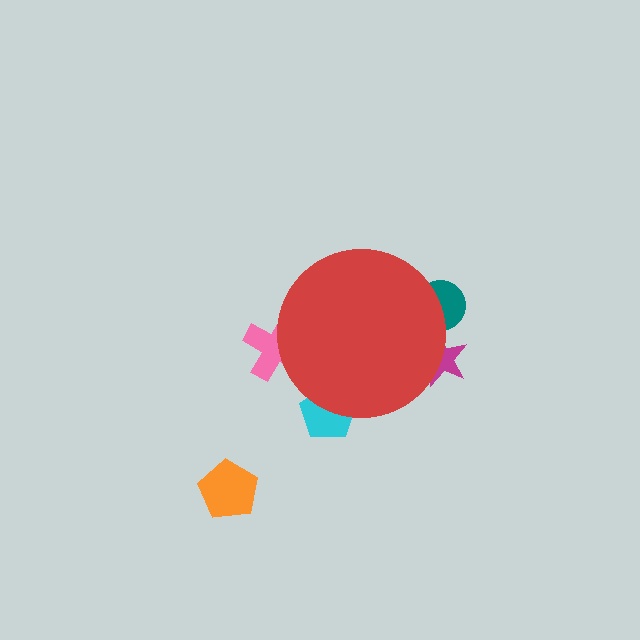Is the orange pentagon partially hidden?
No, the orange pentagon is fully visible.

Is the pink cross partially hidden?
Yes, the pink cross is partially hidden behind the red circle.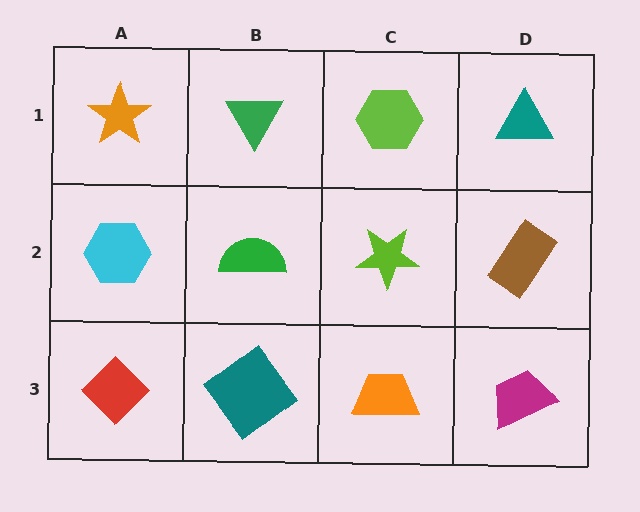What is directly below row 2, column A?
A red diamond.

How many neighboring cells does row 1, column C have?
3.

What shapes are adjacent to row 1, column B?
A green semicircle (row 2, column B), an orange star (row 1, column A), a lime hexagon (row 1, column C).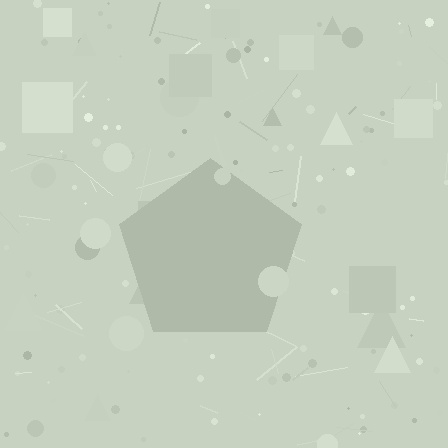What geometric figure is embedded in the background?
A pentagon is embedded in the background.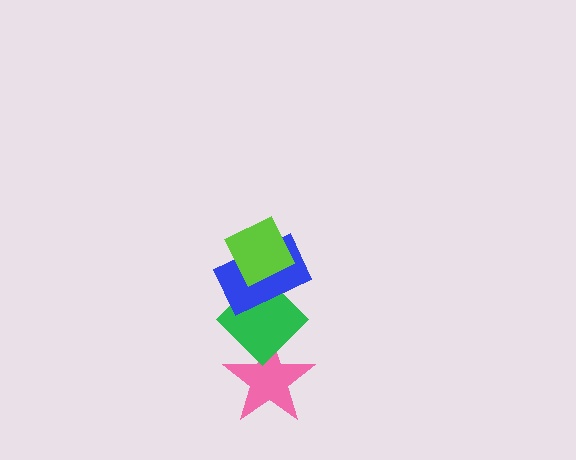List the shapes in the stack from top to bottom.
From top to bottom: the lime diamond, the blue rectangle, the green diamond, the pink star.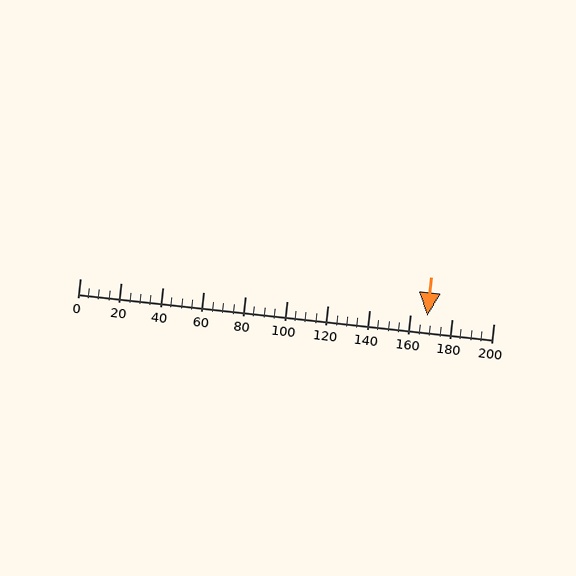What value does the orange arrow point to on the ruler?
The orange arrow points to approximately 168.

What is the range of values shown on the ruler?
The ruler shows values from 0 to 200.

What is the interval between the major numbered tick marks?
The major tick marks are spaced 20 units apart.